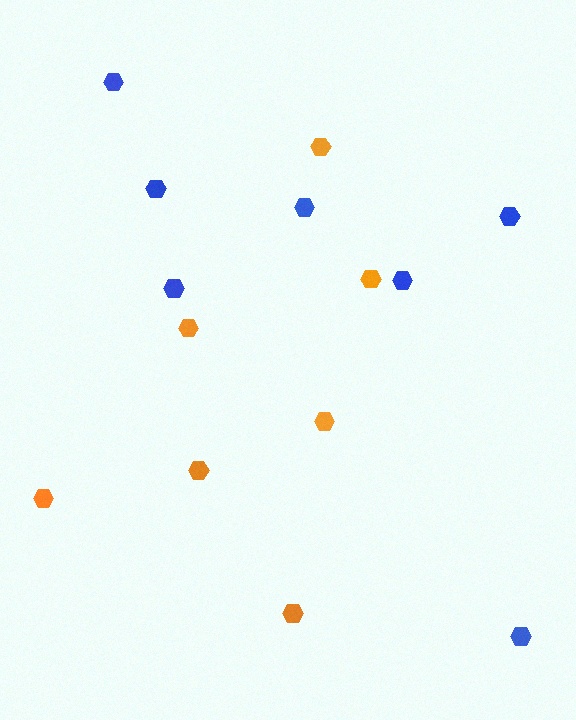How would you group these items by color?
There are 2 groups: one group of blue hexagons (7) and one group of orange hexagons (7).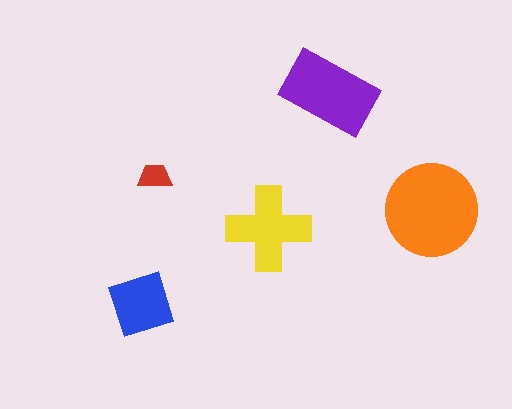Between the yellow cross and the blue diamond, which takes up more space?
The yellow cross.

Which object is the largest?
The orange circle.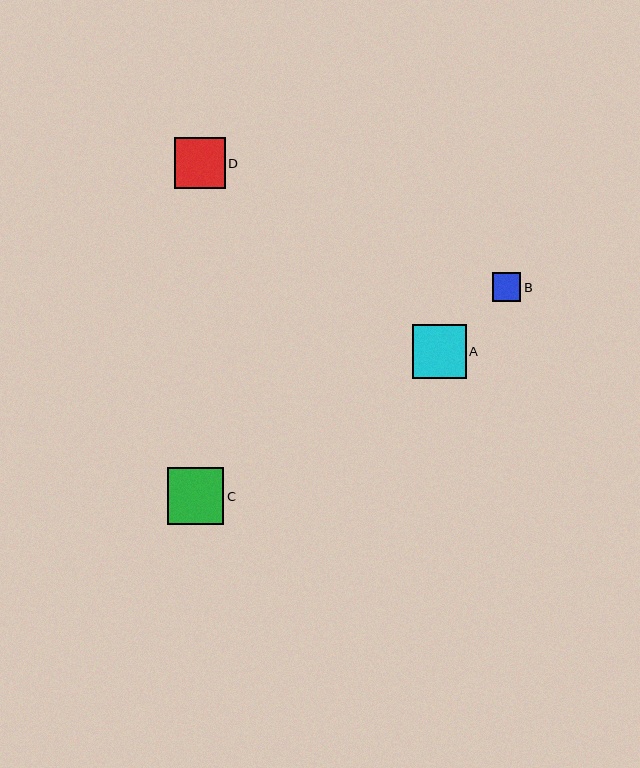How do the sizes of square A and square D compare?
Square A and square D are approximately the same size.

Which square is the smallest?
Square B is the smallest with a size of approximately 29 pixels.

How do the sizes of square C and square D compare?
Square C and square D are approximately the same size.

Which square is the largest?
Square C is the largest with a size of approximately 56 pixels.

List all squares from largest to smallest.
From largest to smallest: C, A, D, B.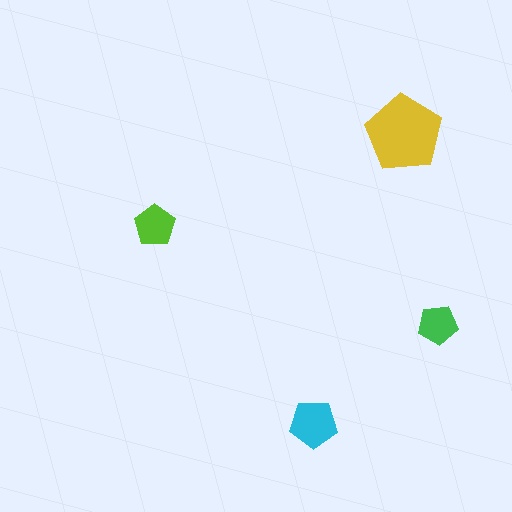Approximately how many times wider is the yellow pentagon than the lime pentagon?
About 2 times wider.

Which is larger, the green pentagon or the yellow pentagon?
The yellow one.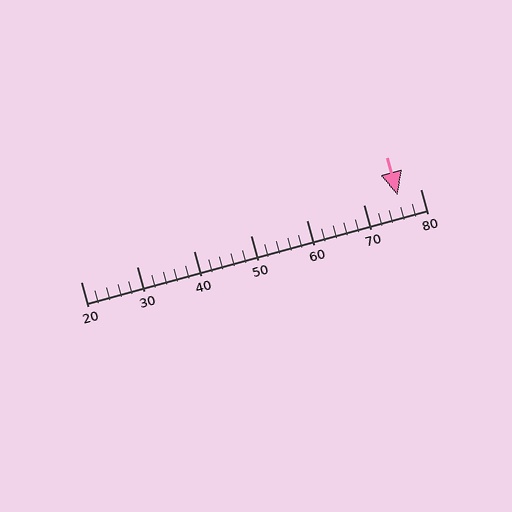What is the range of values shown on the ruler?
The ruler shows values from 20 to 80.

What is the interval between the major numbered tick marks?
The major tick marks are spaced 10 units apart.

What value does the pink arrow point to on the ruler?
The pink arrow points to approximately 76.